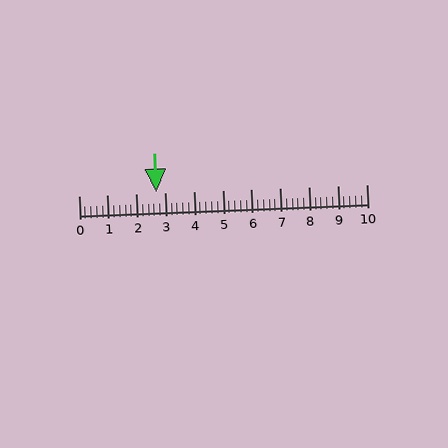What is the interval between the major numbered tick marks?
The major tick marks are spaced 1 units apart.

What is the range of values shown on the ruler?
The ruler shows values from 0 to 10.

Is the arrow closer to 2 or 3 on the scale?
The arrow is closer to 3.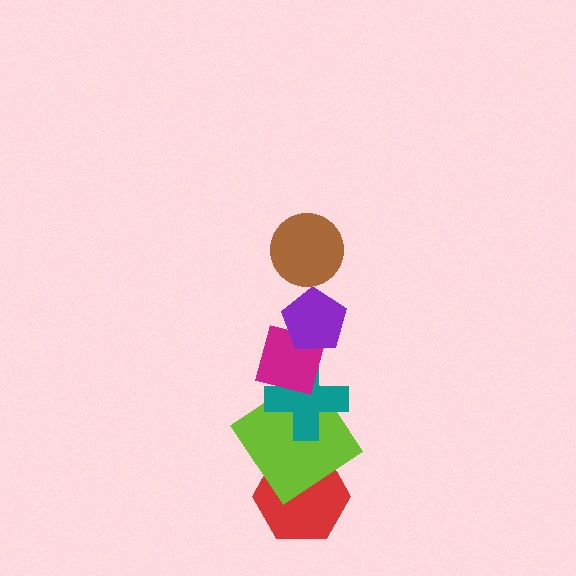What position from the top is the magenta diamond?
The magenta diamond is 3rd from the top.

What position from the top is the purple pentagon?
The purple pentagon is 2nd from the top.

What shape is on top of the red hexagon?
The lime diamond is on top of the red hexagon.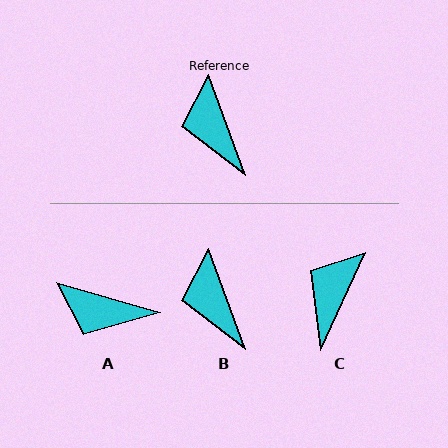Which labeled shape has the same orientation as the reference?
B.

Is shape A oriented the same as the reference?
No, it is off by about 54 degrees.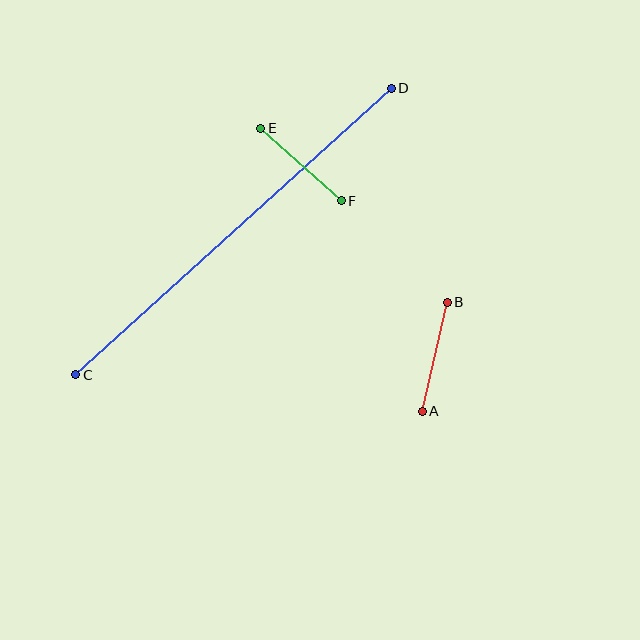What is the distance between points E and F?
The distance is approximately 108 pixels.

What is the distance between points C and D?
The distance is approximately 426 pixels.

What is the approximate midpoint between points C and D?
The midpoint is at approximately (234, 232) pixels.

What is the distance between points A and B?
The distance is approximately 111 pixels.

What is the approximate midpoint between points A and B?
The midpoint is at approximately (435, 357) pixels.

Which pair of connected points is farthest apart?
Points C and D are farthest apart.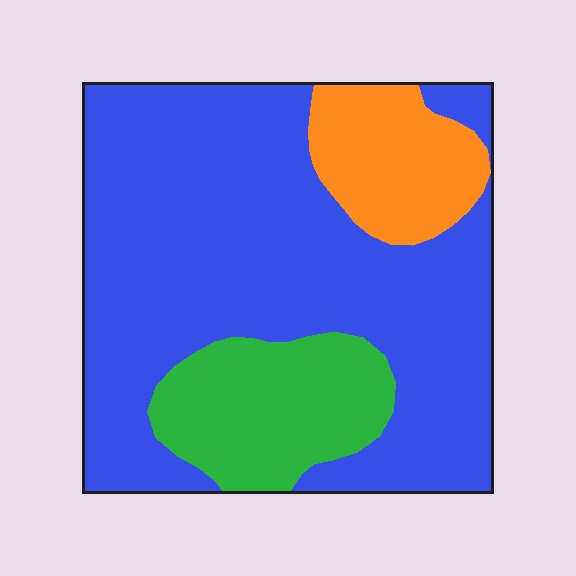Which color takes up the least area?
Orange, at roughly 15%.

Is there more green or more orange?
Green.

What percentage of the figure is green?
Green covers about 15% of the figure.